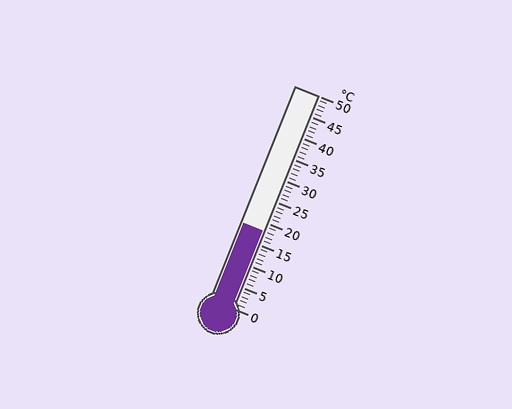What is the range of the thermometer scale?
The thermometer scale ranges from 0°C to 50°C.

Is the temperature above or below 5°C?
The temperature is above 5°C.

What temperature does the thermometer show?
The thermometer shows approximately 18°C.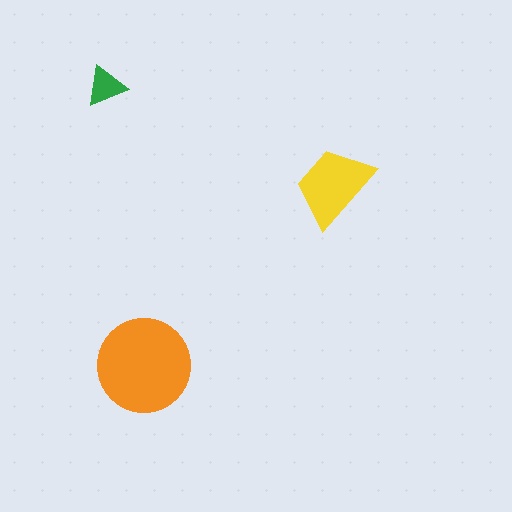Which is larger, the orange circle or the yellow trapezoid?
The orange circle.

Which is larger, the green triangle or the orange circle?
The orange circle.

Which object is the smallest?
The green triangle.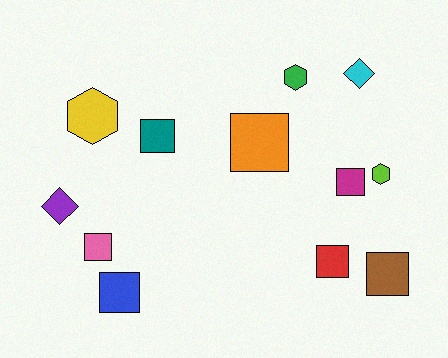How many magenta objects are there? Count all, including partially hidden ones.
There is 1 magenta object.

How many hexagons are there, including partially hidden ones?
There are 3 hexagons.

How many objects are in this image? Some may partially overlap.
There are 12 objects.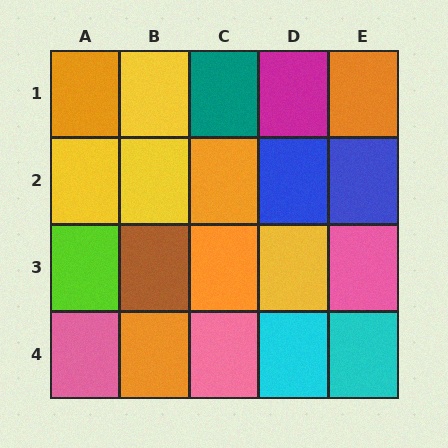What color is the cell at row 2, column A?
Yellow.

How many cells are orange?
5 cells are orange.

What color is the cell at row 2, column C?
Orange.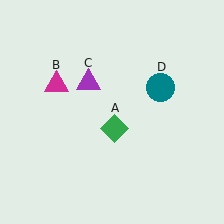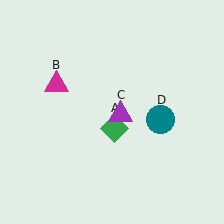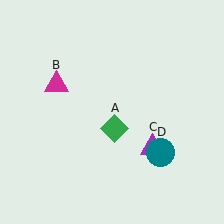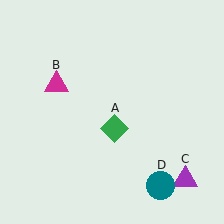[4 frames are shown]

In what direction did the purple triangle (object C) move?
The purple triangle (object C) moved down and to the right.